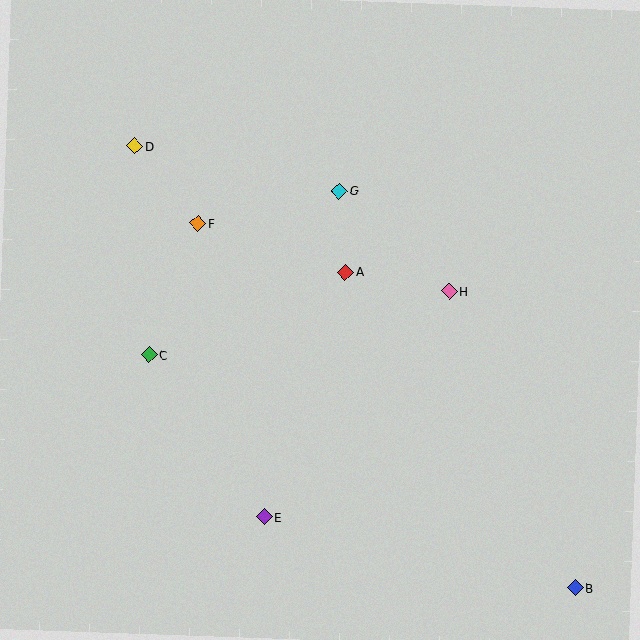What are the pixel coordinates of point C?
Point C is at (149, 355).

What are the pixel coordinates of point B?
Point B is at (575, 588).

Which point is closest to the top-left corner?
Point D is closest to the top-left corner.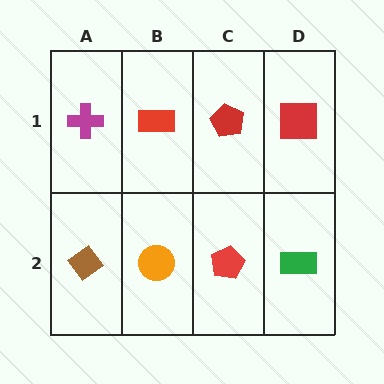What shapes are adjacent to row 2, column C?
A red pentagon (row 1, column C), an orange circle (row 2, column B), a green rectangle (row 2, column D).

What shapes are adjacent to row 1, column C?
A red pentagon (row 2, column C), a red rectangle (row 1, column B), a red square (row 1, column D).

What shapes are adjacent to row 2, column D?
A red square (row 1, column D), a red pentagon (row 2, column C).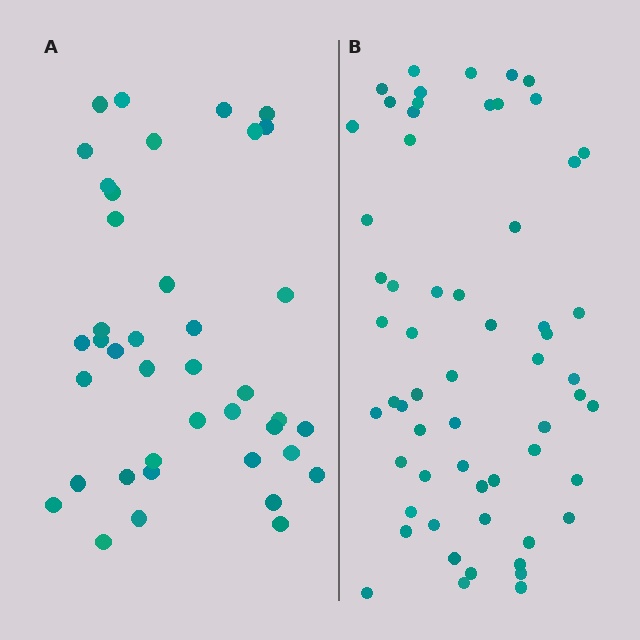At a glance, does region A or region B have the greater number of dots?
Region B (the right region) has more dots.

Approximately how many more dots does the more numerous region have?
Region B has approximately 20 more dots than region A.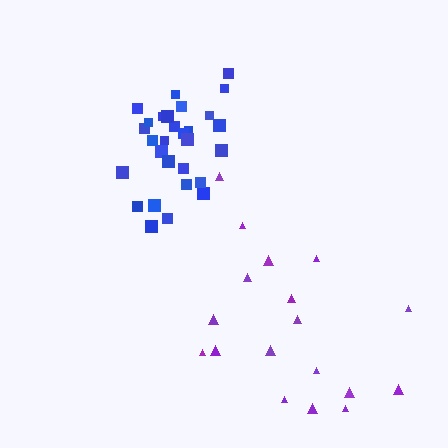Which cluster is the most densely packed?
Blue.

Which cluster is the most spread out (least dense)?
Purple.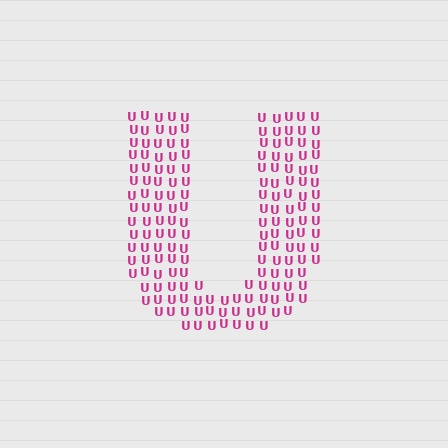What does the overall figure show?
The overall figure shows the letter U.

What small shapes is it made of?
It is made of small letter U's.